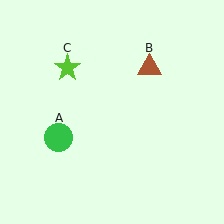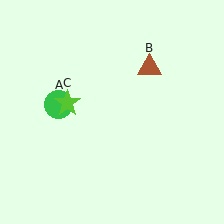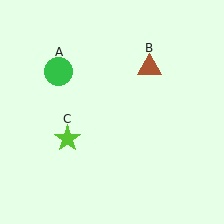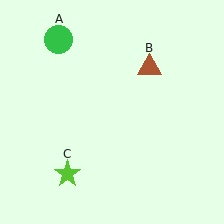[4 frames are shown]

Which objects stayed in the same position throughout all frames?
Brown triangle (object B) remained stationary.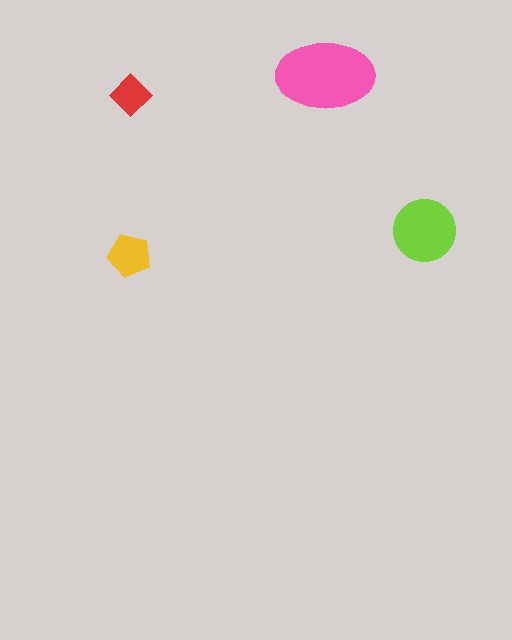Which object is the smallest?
The red diamond.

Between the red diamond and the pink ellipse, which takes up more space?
The pink ellipse.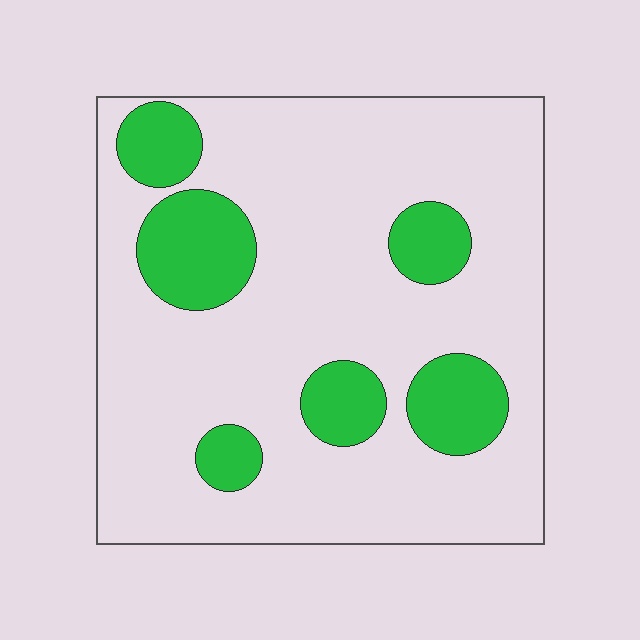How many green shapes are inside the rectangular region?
6.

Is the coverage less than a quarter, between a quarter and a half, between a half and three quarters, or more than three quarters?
Less than a quarter.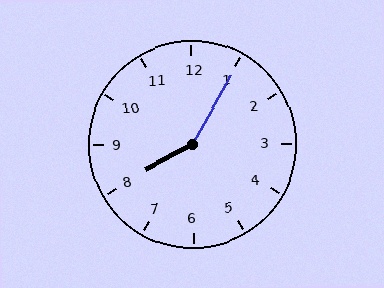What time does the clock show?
8:05.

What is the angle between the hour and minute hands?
Approximately 148 degrees.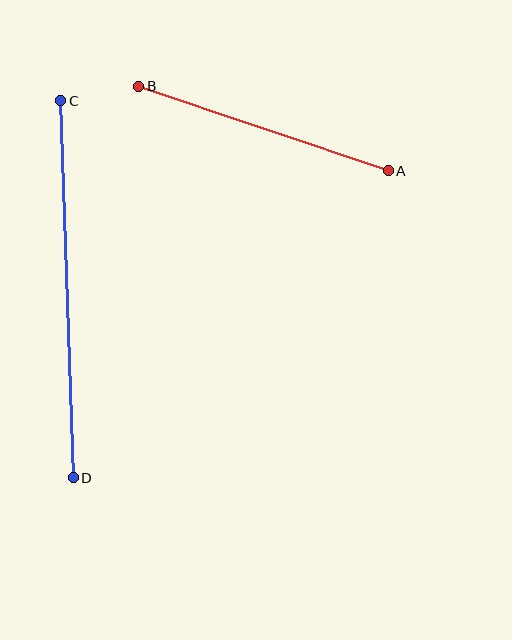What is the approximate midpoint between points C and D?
The midpoint is at approximately (67, 289) pixels.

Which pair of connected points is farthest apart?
Points C and D are farthest apart.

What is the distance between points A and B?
The distance is approximately 263 pixels.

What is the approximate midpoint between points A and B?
The midpoint is at approximately (263, 128) pixels.